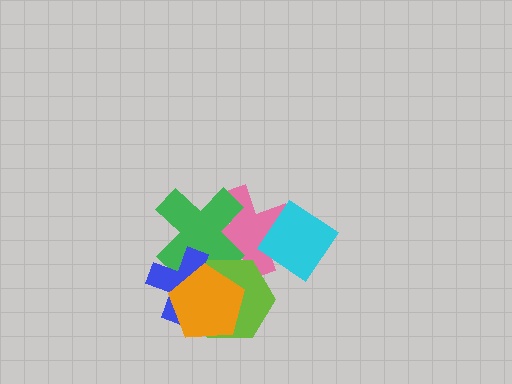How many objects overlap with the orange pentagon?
3 objects overlap with the orange pentagon.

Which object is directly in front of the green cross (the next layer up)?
The blue cross is directly in front of the green cross.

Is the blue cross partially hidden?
Yes, it is partially covered by another shape.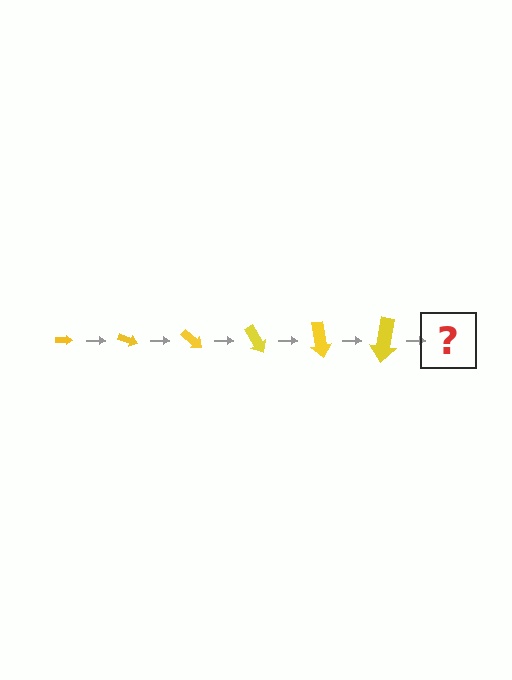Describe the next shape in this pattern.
It should be an arrow, larger than the previous one and rotated 120 degrees from the start.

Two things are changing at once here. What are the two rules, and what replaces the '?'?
The two rules are that the arrow grows larger each step and it rotates 20 degrees each step. The '?' should be an arrow, larger than the previous one and rotated 120 degrees from the start.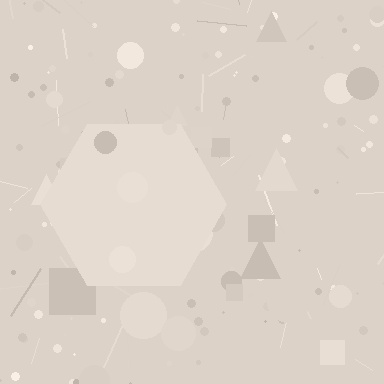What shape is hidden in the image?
A hexagon is hidden in the image.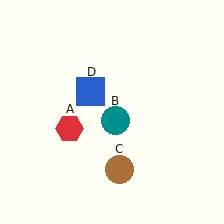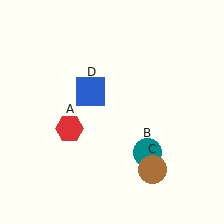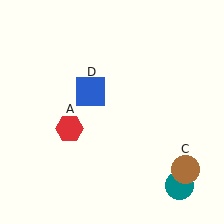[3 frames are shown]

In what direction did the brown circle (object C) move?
The brown circle (object C) moved right.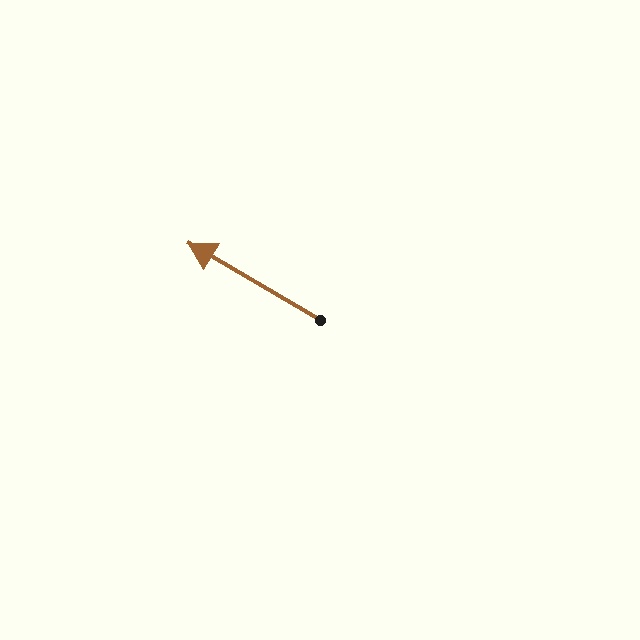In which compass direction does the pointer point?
Northwest.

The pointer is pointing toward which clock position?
Roughly 10 o'clock.